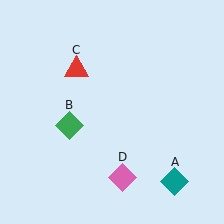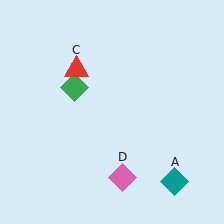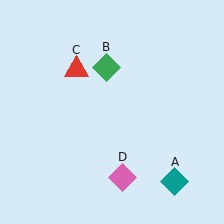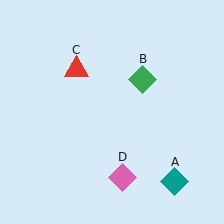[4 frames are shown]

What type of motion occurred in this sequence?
The green diamond (object B) rotated clockwise around the center of the scene.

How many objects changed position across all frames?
1 object changed position: green diamond (object B).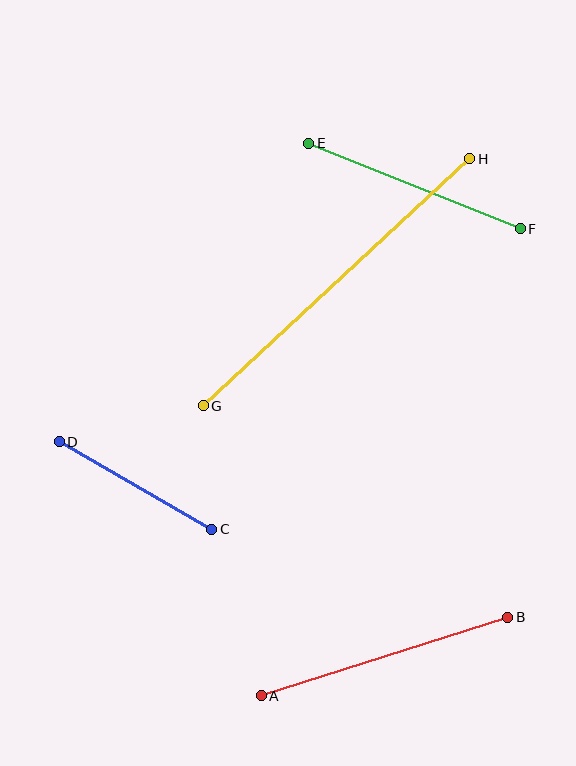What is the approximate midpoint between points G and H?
The midpoint is at approximately (337, 282) pixels.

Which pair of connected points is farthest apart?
Points G and H are farthest apart.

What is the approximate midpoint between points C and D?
The midpoint is at approximately (136, 486) pixels.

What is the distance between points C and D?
The distance is approximately 176 pixels.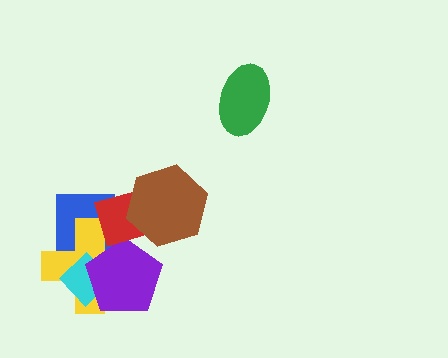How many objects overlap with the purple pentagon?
3 objects overlap with the purple pentagon.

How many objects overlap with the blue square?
2 objects overlap with the blue square.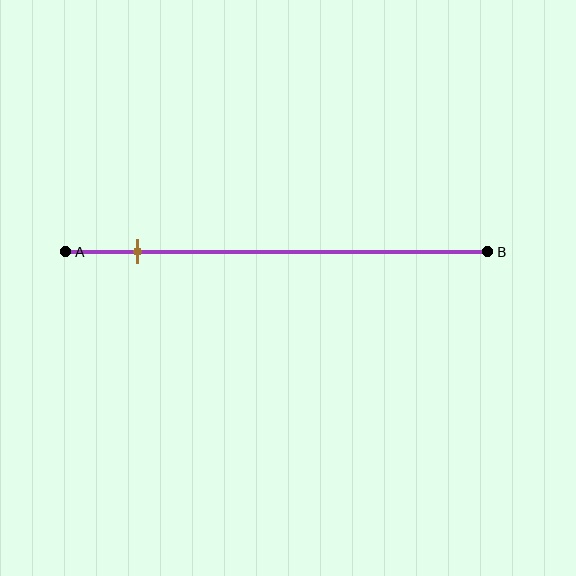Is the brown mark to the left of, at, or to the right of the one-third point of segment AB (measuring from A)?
The brown mark is to the left of the one-third point of segment AB.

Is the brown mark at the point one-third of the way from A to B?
No, the mark is at about 15% from A, not at the 33% one-third point.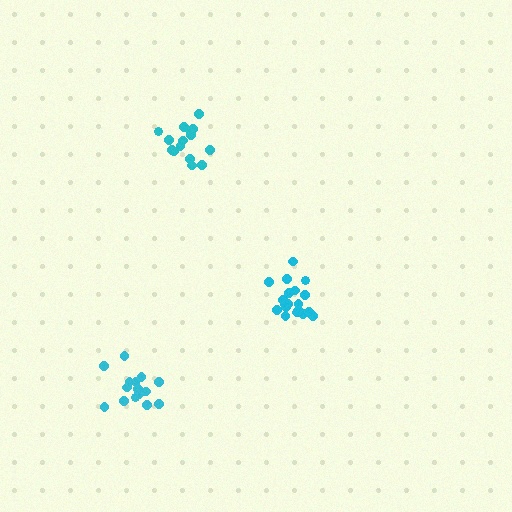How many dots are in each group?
Group 1: 15 dots, Group 2: 15 dots, Group 3: 20 dots (50 total).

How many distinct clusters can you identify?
There are 3 distinct clusters.